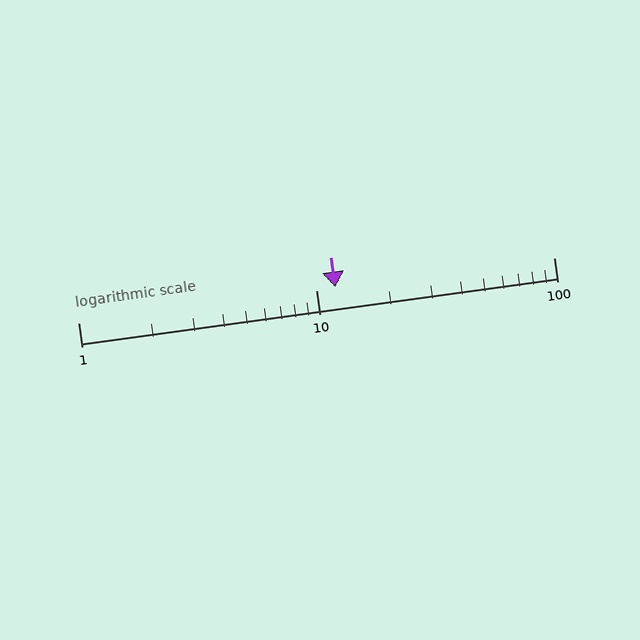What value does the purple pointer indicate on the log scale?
The pointer indicates approximately 12.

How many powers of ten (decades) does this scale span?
The scale spans 2 decades, from 1 to 100.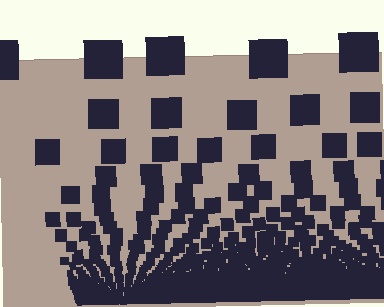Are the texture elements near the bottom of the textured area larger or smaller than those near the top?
Smaller. The gradient is inverted — elements near the bottom are smaller and denser.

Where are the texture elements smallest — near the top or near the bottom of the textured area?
Near the bottom.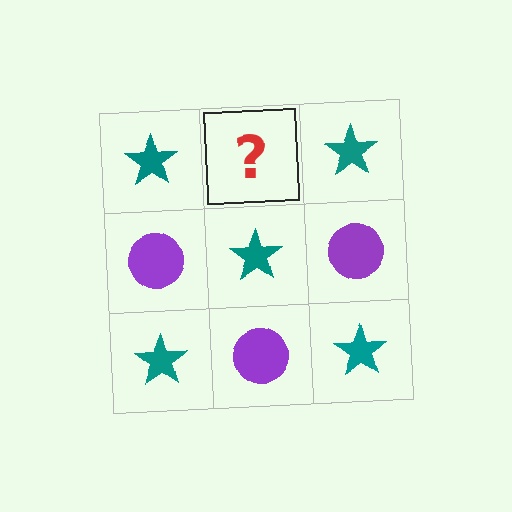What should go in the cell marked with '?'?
The missing cell should contain a purple circle.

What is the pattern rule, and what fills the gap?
The rule is that it alternates teal star and purple circle in a checkerboard pattern. The gap should be filled with a purple circle.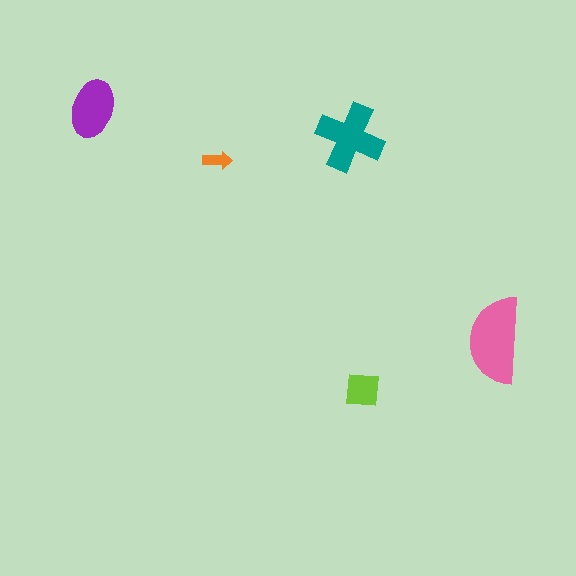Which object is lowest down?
The lime square is bottommost.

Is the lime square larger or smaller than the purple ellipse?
Smaller.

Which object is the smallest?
The orange arrow.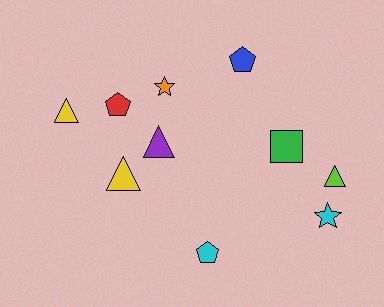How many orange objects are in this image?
There is 1 orange object.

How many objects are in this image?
There are 10 objects.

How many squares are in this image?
There is 1 square.